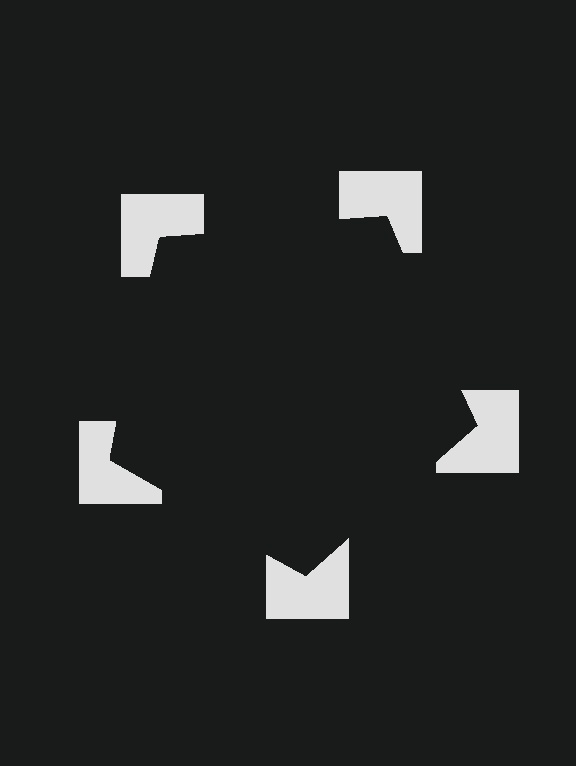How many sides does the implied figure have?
5 sides.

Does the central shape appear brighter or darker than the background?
It typically appears slightly darker than the background, even though no actual brightness change is drawn.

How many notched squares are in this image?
There are 5 — one at each vertex of the illusory pentagon.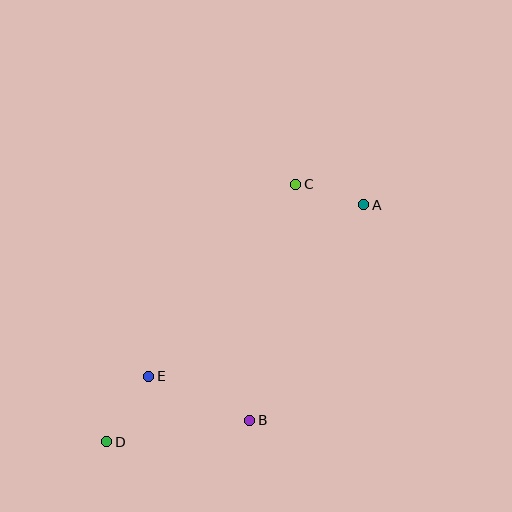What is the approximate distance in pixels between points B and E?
The distance between B and E is approximately 110 pixels.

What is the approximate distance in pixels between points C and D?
The distance between C and D is approximately 319 pixels.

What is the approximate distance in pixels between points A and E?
The distance between A and E is approximately 275 pixels.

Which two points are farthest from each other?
Points A and D are farthest from each other.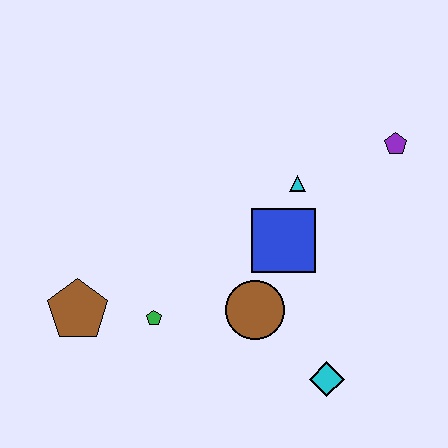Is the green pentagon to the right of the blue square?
No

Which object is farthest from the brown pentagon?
The purple pentagon is farthest from the brown pentagon.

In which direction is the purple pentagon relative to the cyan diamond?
The purple pentagon is above the cyan diamond.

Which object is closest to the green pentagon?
The brown pentagon is closest to the green pentagon.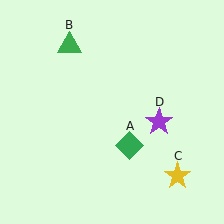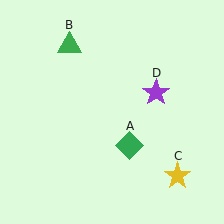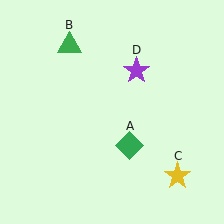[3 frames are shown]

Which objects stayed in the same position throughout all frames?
Green diamond (object A) and green triangle (object B) and yellow star (object C) remained stationary.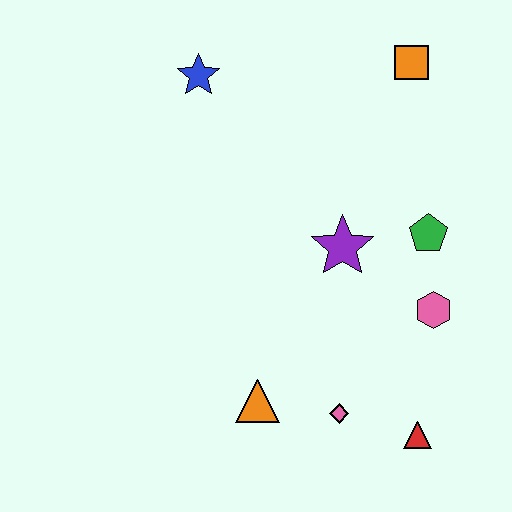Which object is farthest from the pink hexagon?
The blue star is farthest from the pink hexagon.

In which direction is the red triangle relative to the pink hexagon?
The red triangle is below the pink hexagon.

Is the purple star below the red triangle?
No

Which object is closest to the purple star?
The green pentagon is closest to the purple star.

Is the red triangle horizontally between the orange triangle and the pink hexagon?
Yes